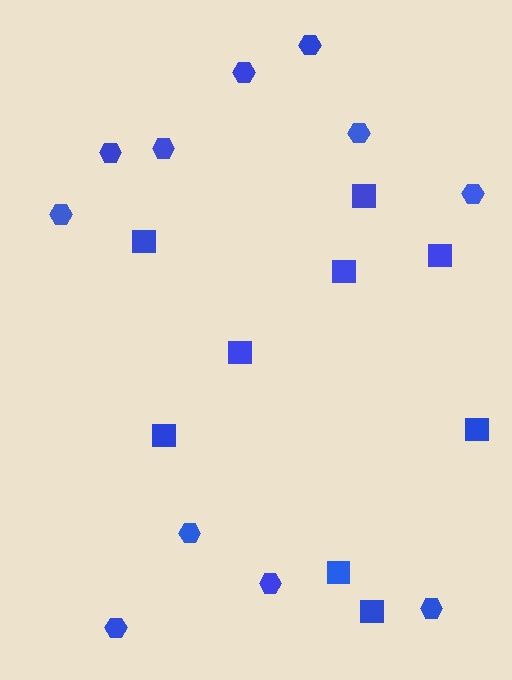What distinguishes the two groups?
There are 2 groups: one group of squares (9) and one group of hexagons (11).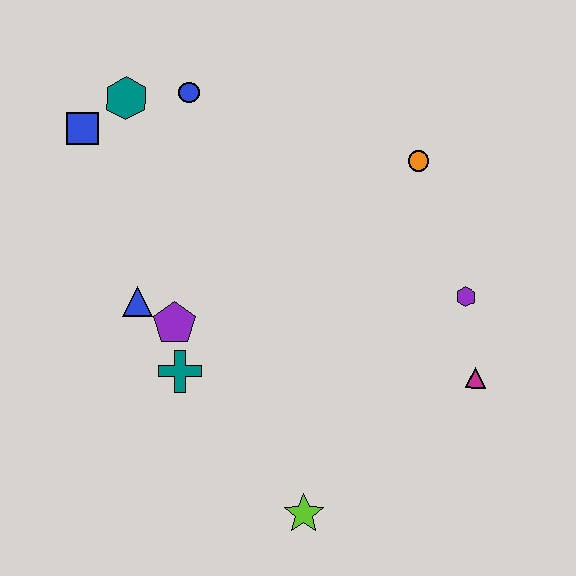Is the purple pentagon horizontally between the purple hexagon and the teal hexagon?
Yes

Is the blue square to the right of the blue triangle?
No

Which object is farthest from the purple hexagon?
The blue square is farthest from the purple hexagon.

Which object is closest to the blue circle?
The teal hexagon is closest to the blue circle.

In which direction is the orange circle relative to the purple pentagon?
The orange circle is to the right of the purple pentagon.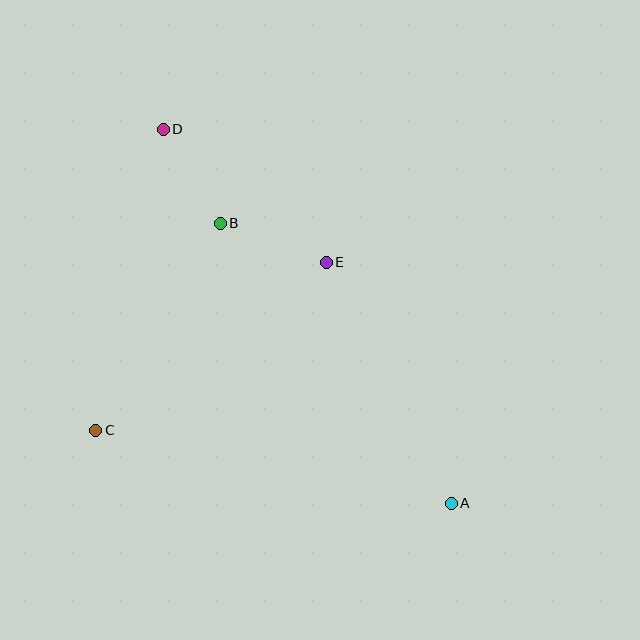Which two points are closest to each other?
Points B and D are closest to each other.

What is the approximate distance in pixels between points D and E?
The distance between D and E is approximately 210 pixels.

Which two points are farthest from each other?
Points A and D are farthest from each other.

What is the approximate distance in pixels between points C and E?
The distance between C and E is approximately 286 pixels.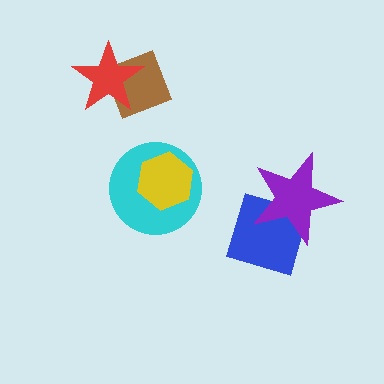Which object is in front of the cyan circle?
The yellow hexagon is in front of the cyan circle.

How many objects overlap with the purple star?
1 object overlaps with the purple star.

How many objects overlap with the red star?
1 object overlaps with the red star.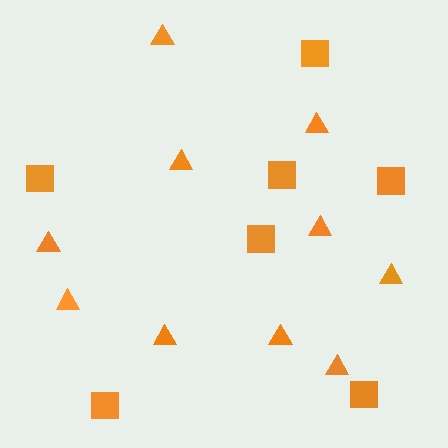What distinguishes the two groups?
There are 2 groups: one group of triangles (10) and one group of squares (7).